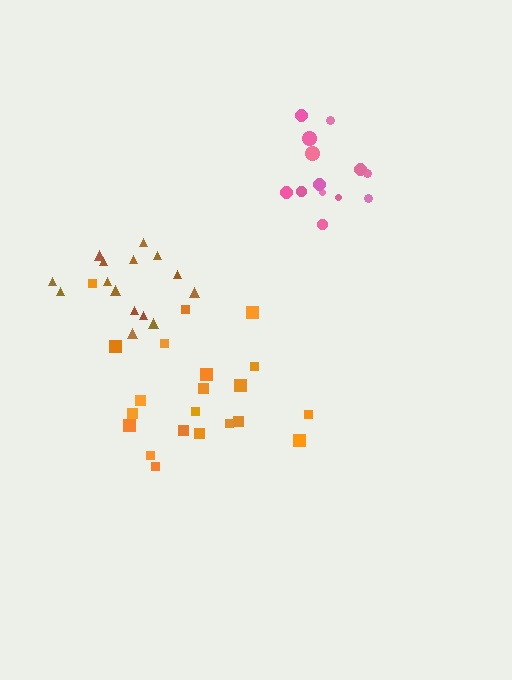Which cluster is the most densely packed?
Pink.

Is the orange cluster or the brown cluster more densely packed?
Brown.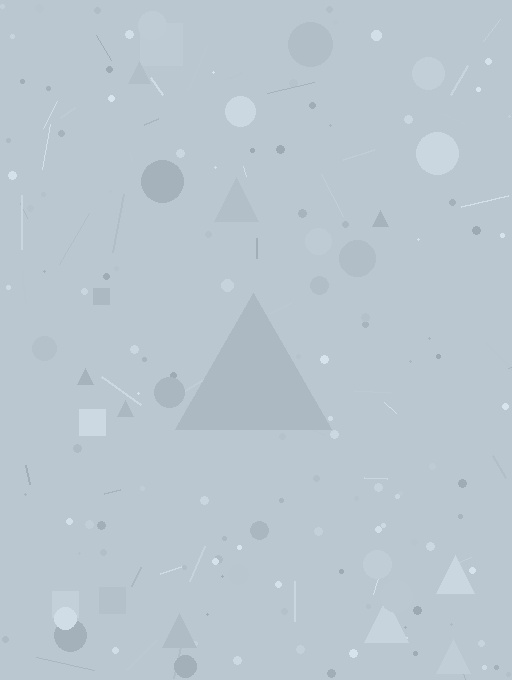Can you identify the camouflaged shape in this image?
The camouflaged shape is a triangle.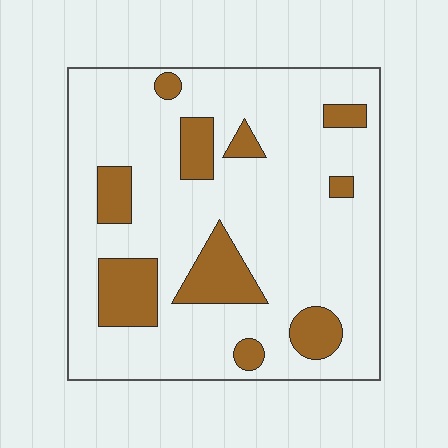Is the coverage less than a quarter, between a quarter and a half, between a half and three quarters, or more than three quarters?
Less than a quarter.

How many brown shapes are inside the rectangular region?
10.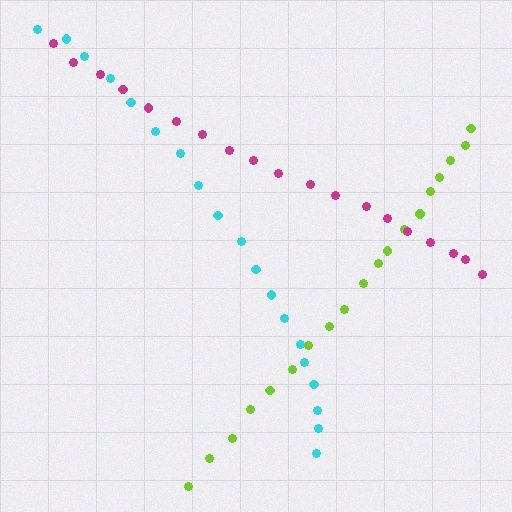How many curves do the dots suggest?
There are 3 distinct paths.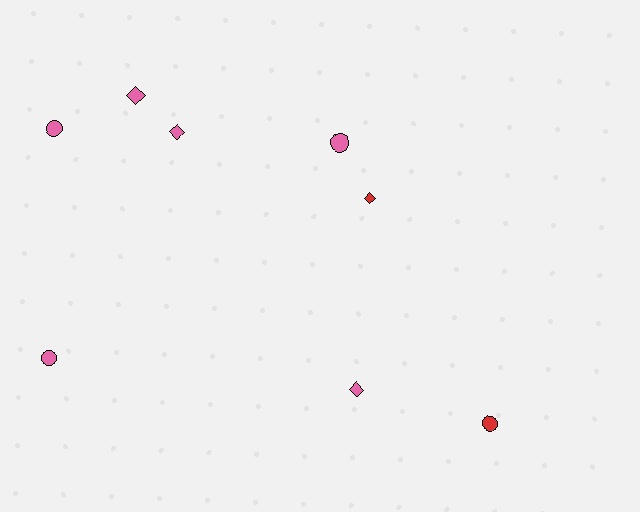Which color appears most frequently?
Pink, with 6 objects.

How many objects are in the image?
There are 8 objects.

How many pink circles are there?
There are 3 pink circles.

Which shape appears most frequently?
Circle, with 4 objects.